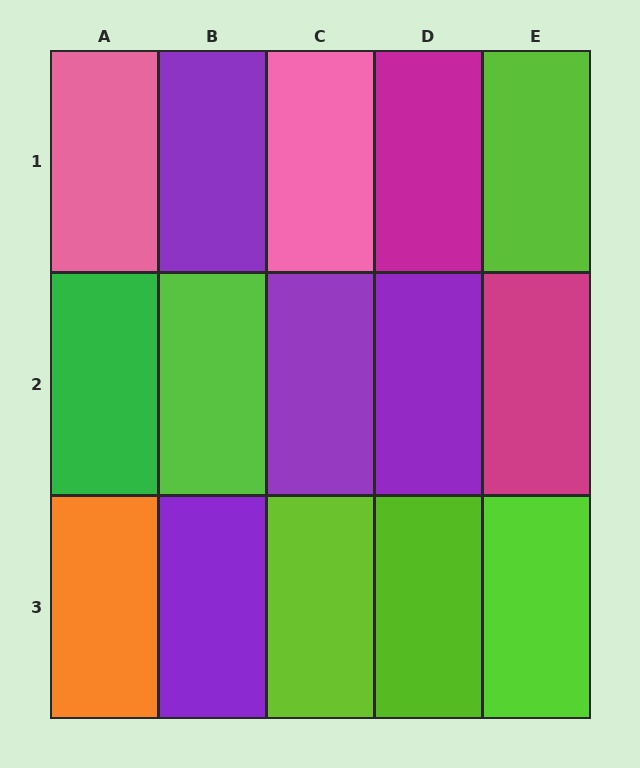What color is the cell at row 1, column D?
Magenta.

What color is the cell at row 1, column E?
Lime.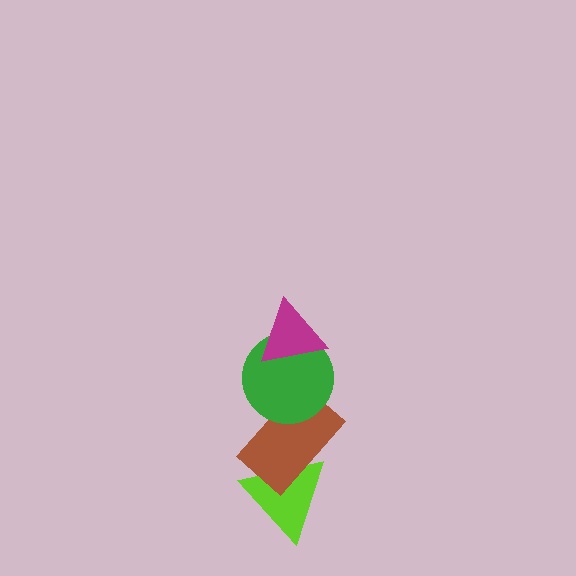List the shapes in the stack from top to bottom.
From top to bottom: the magenta triangle, the green circle, the brown rectangle, the lime triangle.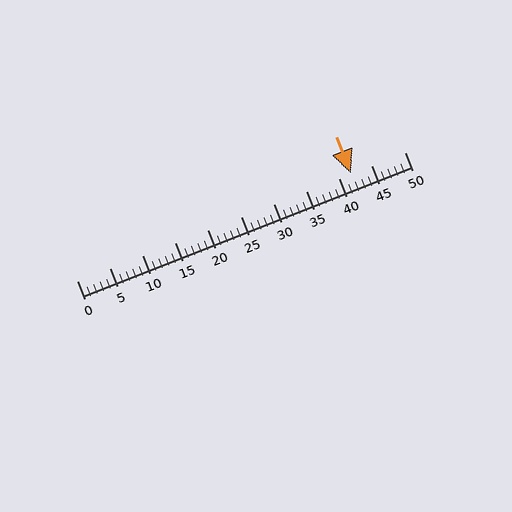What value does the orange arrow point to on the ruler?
The orange arrow points to approximately 42.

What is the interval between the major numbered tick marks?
The major tick marks are spaced 5 units apart.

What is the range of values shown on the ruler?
The ruler shows values from 0 to 50.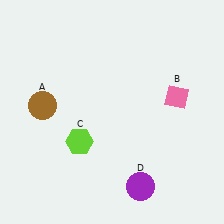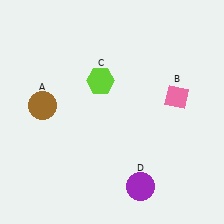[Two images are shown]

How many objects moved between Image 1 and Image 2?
1 object moved between the two images.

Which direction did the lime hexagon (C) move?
The lime hexagon (C) moved up.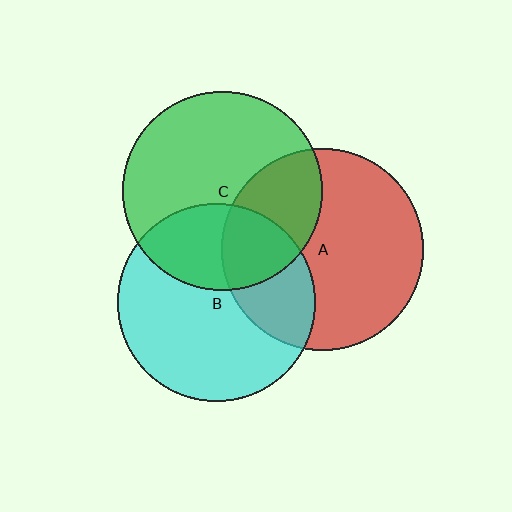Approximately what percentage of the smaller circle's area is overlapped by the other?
Approximately 30%.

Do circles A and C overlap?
Yes.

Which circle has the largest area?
Circle A (red).